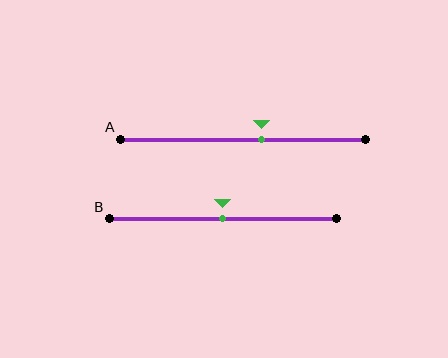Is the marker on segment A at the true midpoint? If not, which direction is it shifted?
No, the marker on segment A is shifted to the right by about 8% of the segment length.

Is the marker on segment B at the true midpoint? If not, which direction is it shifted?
Yes, the marker on segment B is at the true midpoint.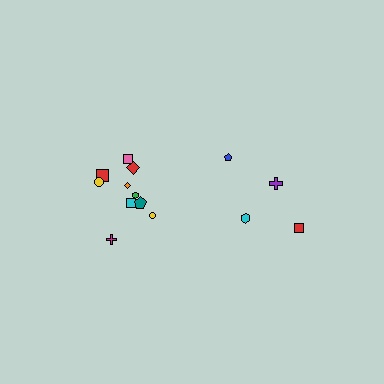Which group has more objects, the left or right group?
The left group.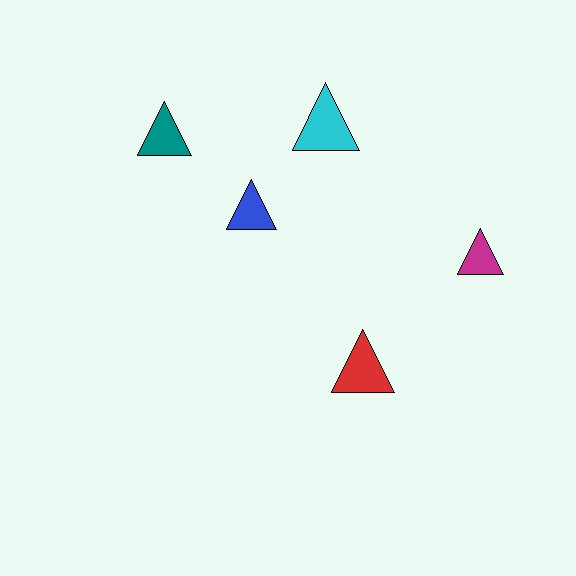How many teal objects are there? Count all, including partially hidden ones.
There is 1 teal object.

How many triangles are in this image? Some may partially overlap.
There are 5 triangles.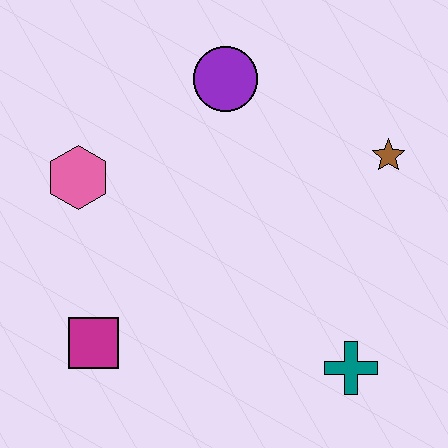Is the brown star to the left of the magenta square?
No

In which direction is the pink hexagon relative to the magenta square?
The pink hexagon is above the magenta square.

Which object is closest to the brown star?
The purple circle is closest to the brown star.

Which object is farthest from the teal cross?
The pink hexagon is farthest from the teal cross.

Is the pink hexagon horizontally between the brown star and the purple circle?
No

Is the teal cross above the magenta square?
No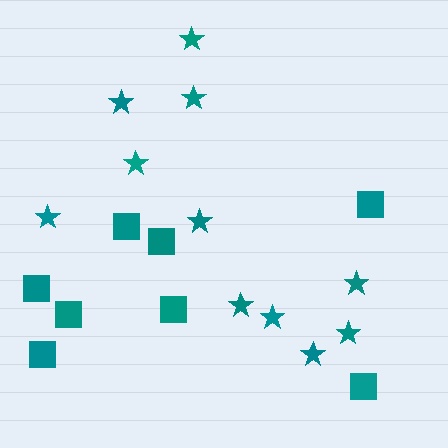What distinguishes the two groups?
There are 2 groups: one group of stars (11) and one group of squares (8).